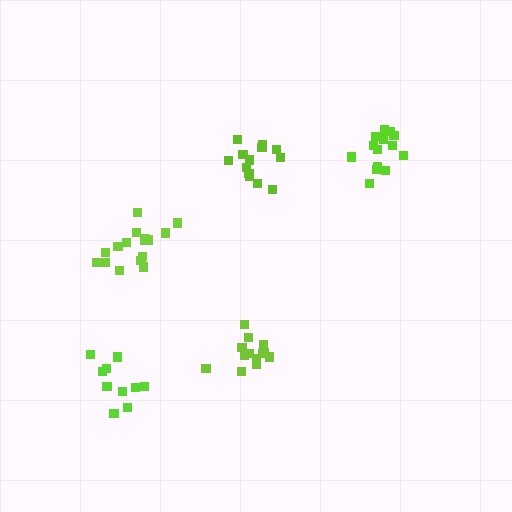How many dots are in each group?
Group 1: 13 dots, Group 2: 16 dots, Group 3: 13 dots, Group 4: 14 dots, Group 5: 10 dots (66 total).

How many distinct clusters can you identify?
There are 5 distinct clusters.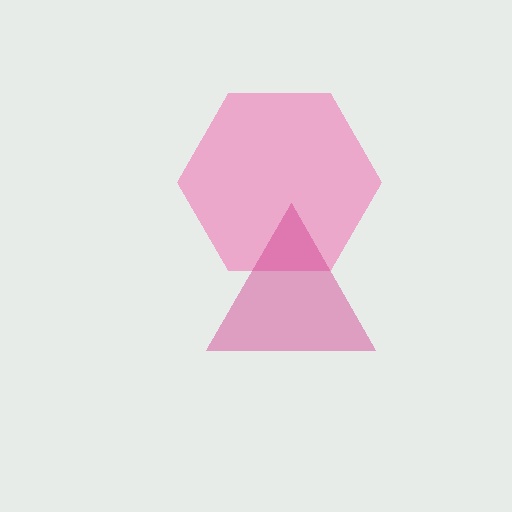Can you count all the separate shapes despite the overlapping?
Yes, there are 2 separate shapes.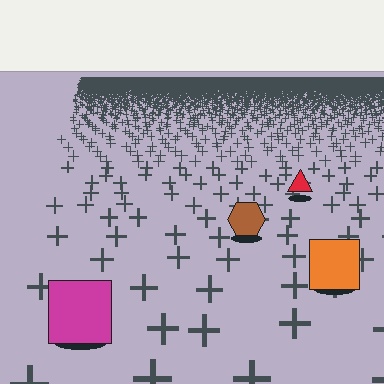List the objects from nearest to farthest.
From nearest to farthest: the magenta square, the orange square, the brown hexagon, the red triangle.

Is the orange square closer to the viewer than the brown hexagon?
Yes. The orange square is closer — you can tell from the texture gradient: the ground texture is coarser near it.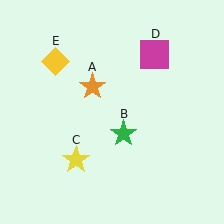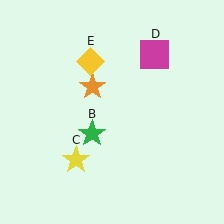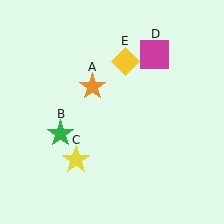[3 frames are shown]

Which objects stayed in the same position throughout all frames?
Orange star (object A) and yellow star (object C) and magenta square (object D) remained stationary.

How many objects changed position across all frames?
2 objects changed position: green star (object B), yellow diamond (object E).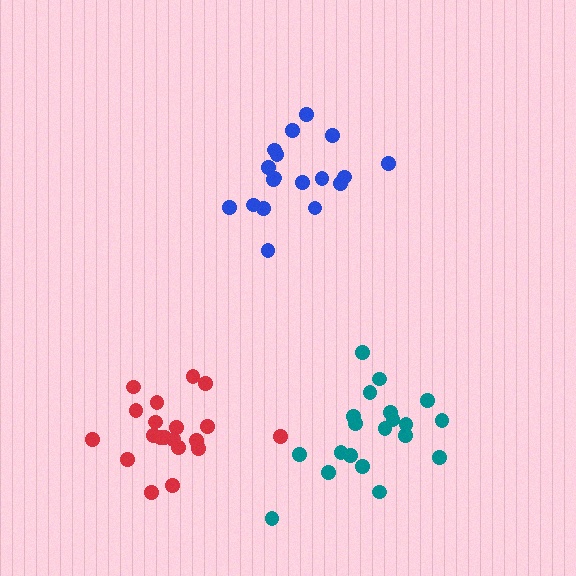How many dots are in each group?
Group 1: 20 dots, Group 2: 18 dots, Group 3: 21 dots (59 total).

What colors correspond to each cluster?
The clusters are colored: teal, blue, red.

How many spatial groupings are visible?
There are 3 spatial groupings.